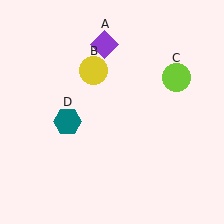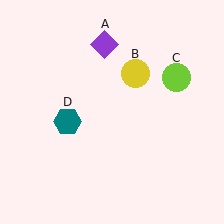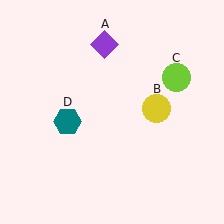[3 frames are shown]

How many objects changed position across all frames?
1 object changed position: yellow circle (object B).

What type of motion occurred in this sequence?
The yellow circle (object B) rotated clockwise around the center of the scene.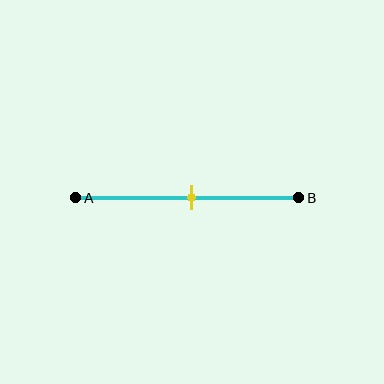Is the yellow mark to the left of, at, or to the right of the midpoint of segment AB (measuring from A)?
The yellow mark is approximately at the midpoint of segment AB.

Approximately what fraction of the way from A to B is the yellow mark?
The yellow mark is approximately 50% of the way from A to B.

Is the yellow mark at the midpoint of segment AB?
Yes, the mark is approximately at the midpoint.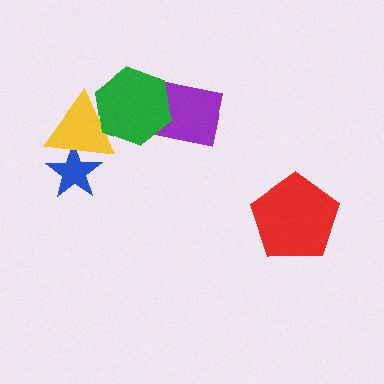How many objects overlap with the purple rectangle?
1 object overlaps with the purple rectangle.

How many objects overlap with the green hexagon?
2 objects overlap with the green hexagon.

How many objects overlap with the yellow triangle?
2 objects overlap with the yellow triangle.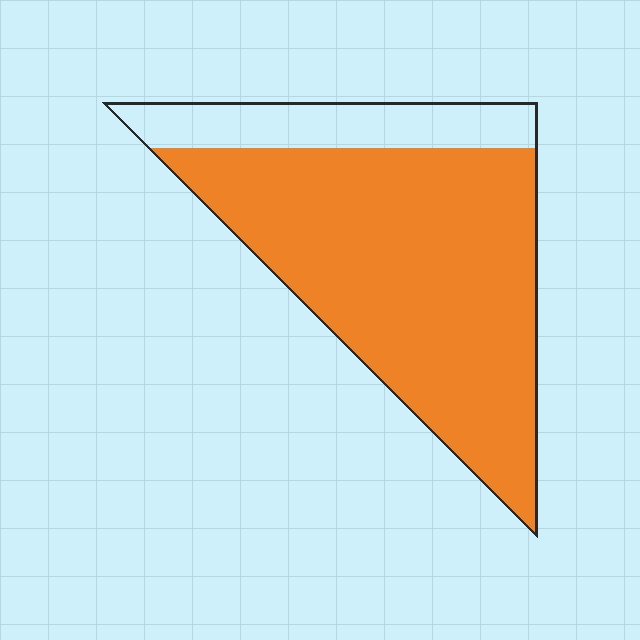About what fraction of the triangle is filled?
About four fifths (4/5).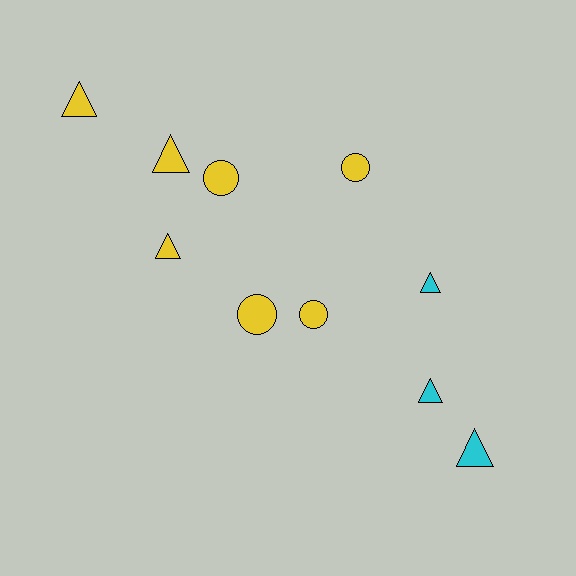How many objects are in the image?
There are 10 objects.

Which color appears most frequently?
Yellow, with 7 objects.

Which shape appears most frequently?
Triangle, with 6 objects.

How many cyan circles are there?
There are no cyan circles.